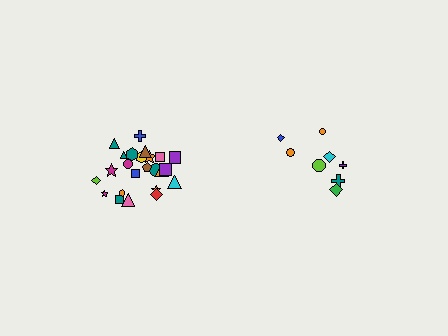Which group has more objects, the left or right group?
The left group.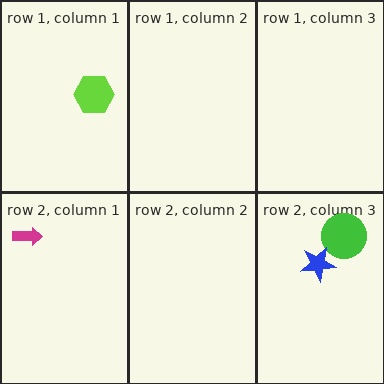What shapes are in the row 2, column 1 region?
The magenta arrow.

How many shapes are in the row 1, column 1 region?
1.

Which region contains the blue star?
The row 2, column 3 region.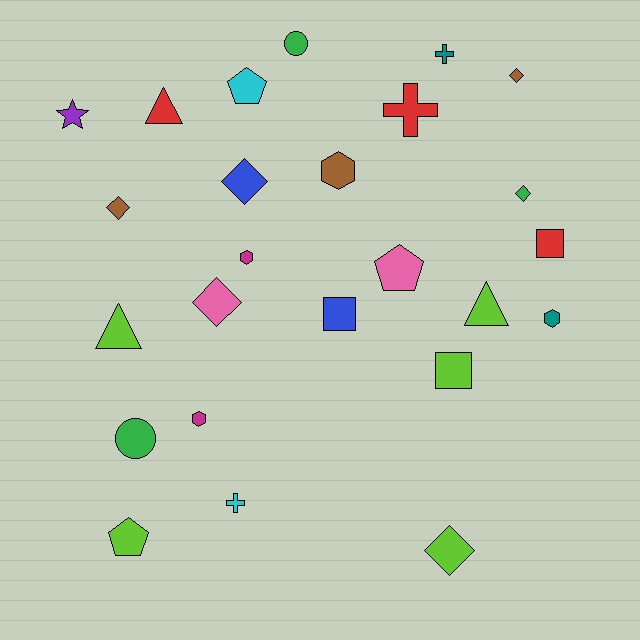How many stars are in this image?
There is 1 star.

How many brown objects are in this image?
There are 3 brown objects.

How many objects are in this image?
There are 25 objects.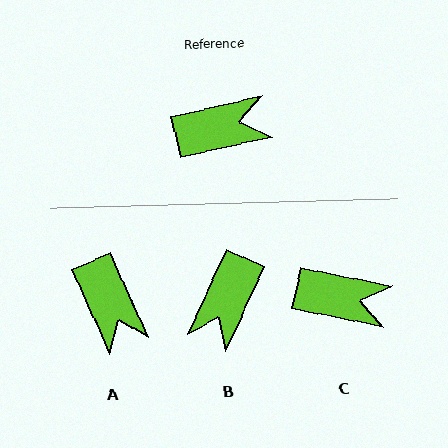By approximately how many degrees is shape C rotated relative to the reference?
Approximately 25 degrees clockwise.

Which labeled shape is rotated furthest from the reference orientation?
B, about 127 degrees away.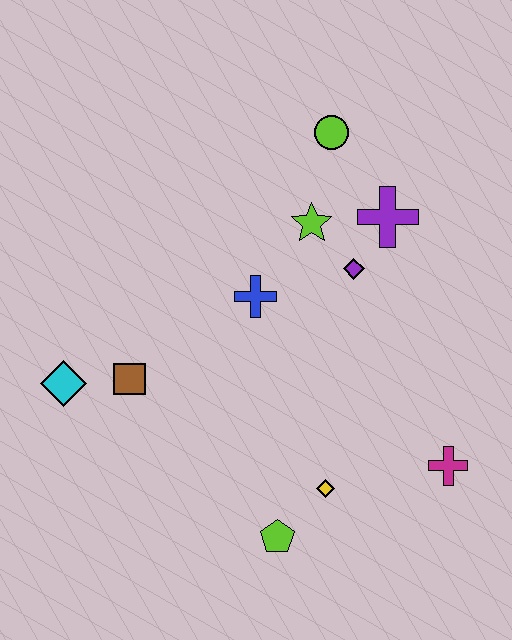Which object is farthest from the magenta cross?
The cyan diamond is farthest from the magenta cross.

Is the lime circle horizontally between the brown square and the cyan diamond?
No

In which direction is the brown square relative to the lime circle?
The brown square is below the lime circle.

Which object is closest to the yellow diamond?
The lime pentagon is closest to the yellow diamond.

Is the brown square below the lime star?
Yes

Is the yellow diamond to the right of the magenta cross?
No